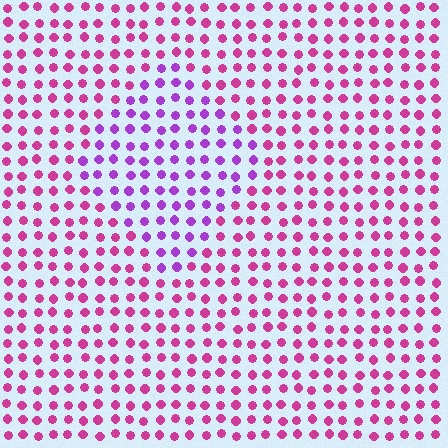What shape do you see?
I see a diamond.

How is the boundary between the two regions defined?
The boundary is defined purely by a slight shift in hue (about 37 degrees). Spacing, size, and orientation are identical on both sides.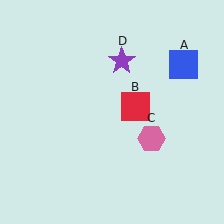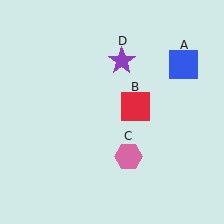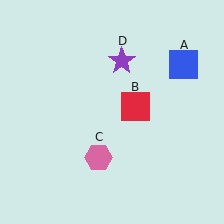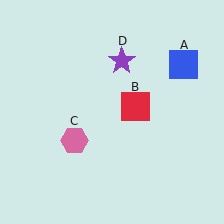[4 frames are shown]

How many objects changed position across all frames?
1 object changed position: pink hexagon (object C).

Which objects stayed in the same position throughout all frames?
Blue square (object A) and red square (object B) and purple star (object D) remained stationary.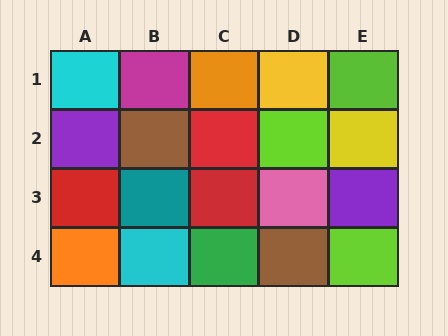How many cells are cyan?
2 cells are cyan.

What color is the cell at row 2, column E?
Yellow.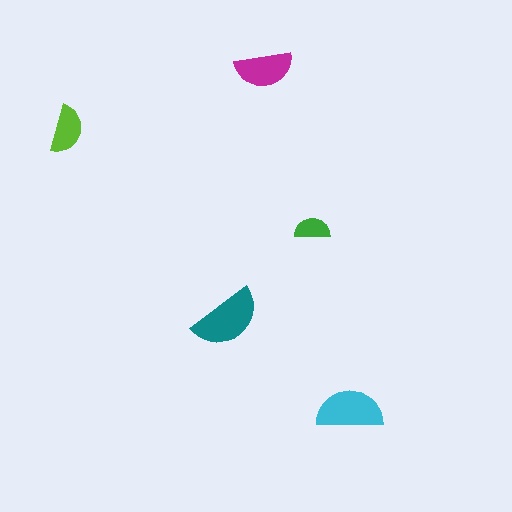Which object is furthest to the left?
The lime semicircle is leftmost.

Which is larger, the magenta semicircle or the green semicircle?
The magenta one.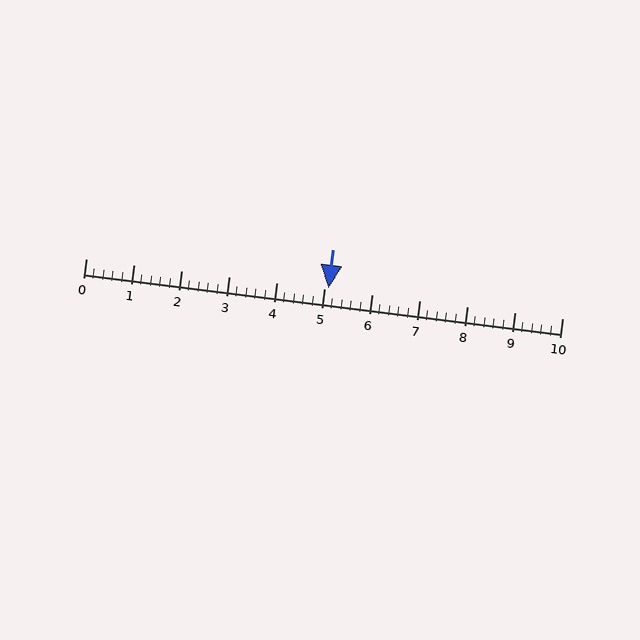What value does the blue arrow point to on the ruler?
The blue arrow points to approximately 5.1.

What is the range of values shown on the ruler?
The ruler shows values from 0 to 10.